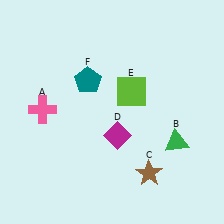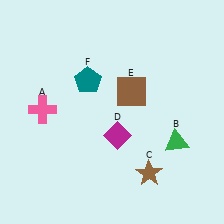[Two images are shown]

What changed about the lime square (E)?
In Image 1, E is lime. In Image 2, it changed to brown.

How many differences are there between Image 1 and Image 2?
There is 1 difference between the two images.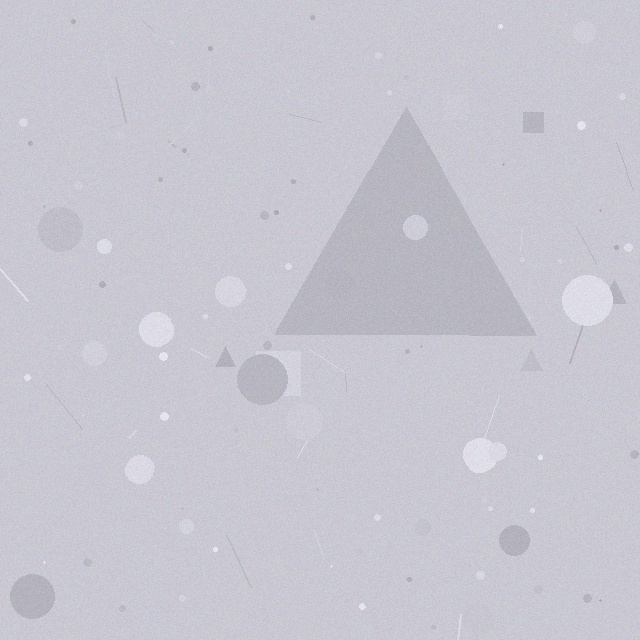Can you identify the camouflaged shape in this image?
The camouflaged shape is a triangle.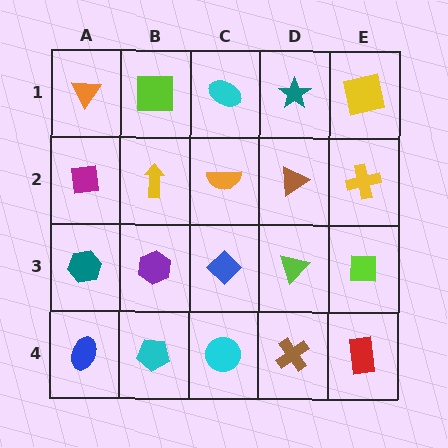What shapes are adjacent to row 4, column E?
A lime square (row 3, column E), a brown cross (row 4, column D).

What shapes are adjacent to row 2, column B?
A lime square (row 1, column B), a purple hexagon (row 3, column B), a magenta square (row 2, column A), an orange semicircle (row 2, column C).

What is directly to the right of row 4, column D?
A red rectangle.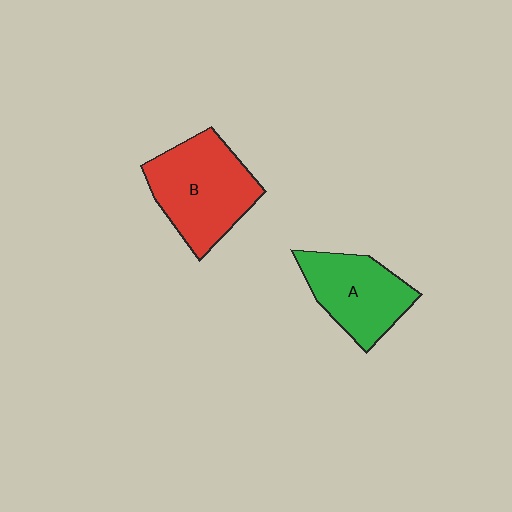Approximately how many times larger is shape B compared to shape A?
Approximately 1.3 times.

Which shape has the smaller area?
Shape A (green).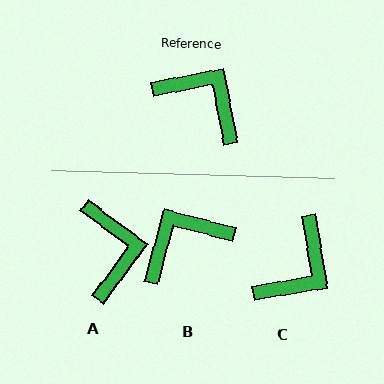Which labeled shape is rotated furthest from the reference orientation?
C, about 91 degrees away.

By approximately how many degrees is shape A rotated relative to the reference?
Approximately 48 degrees clockwise.